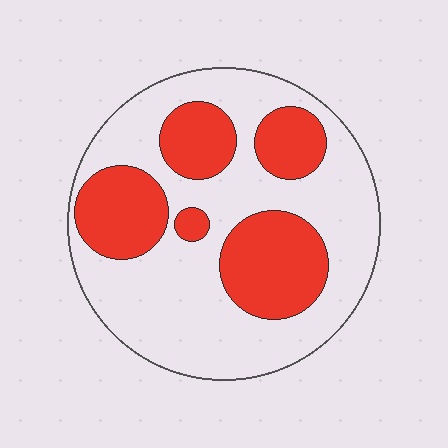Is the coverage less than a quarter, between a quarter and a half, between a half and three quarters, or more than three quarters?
Between a quarter and a half.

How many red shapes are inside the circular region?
5.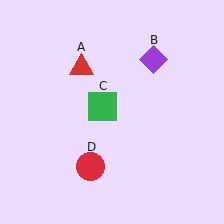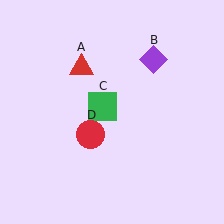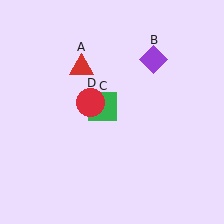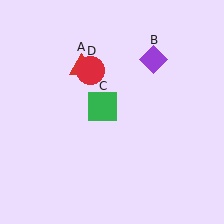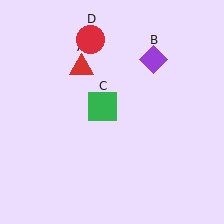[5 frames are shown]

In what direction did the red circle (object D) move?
The red circle (object D) moved up.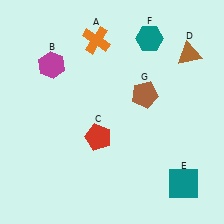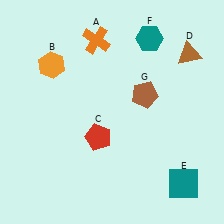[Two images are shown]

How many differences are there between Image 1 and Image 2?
There is 1 difference between the two images.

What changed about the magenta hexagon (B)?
In Image 1, B is magenta. In Image 2, it changed to orange.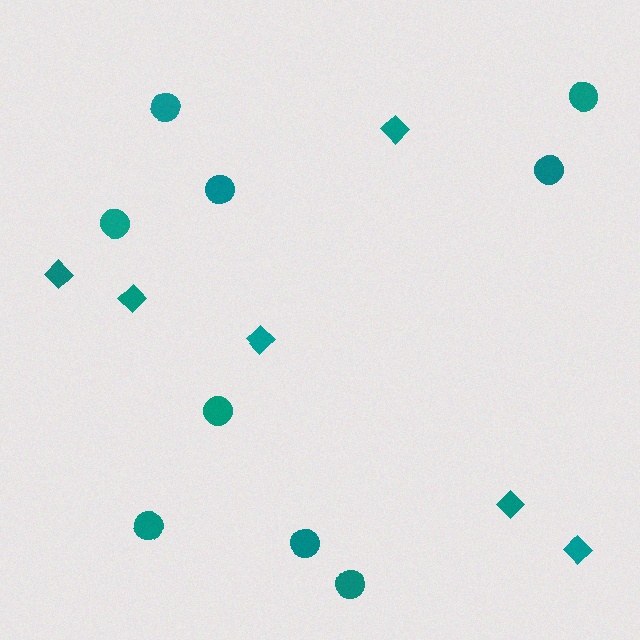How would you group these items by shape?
There are 2 groups: one group of diamonds (6) and one group of circles (9).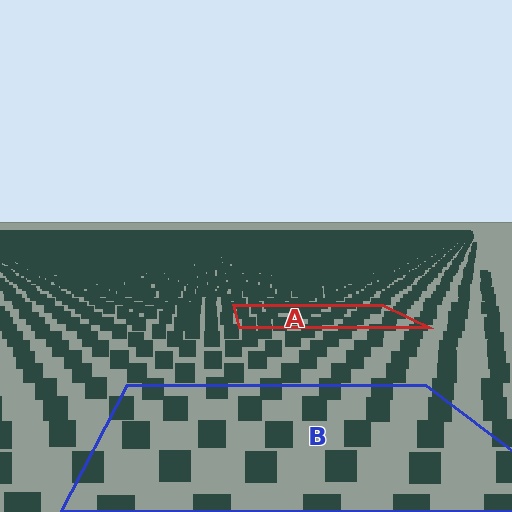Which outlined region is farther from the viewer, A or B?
Region A is farther from the viewer — the texture elements inside it appear smaller and more densely packed.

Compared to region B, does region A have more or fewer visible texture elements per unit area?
Region A has more texture elements per unit area — they are packed more densely because it is farther away.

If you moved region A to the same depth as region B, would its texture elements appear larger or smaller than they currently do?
They would appear larger. At a closer depth, the same texture elements are projected at a bigger on-screen size.